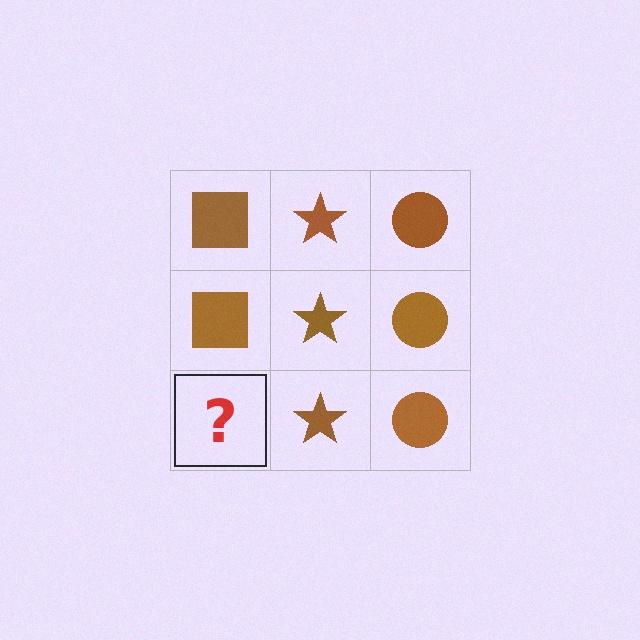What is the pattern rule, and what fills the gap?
The rule is that each column has a consistent shape. The gap should be filled with a brown square.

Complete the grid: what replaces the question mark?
The question mark should be replaced with a brown square.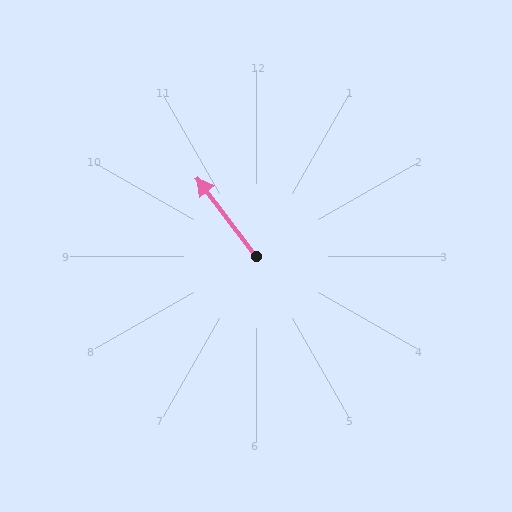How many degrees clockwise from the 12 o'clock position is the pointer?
Approximately 323 degrees.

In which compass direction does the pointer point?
Northwest.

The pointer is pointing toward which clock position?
Roughly 11 o'clock.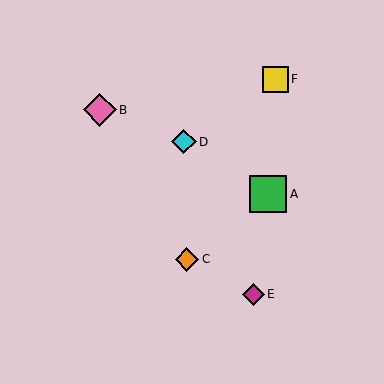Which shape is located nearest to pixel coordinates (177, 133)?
The cyan diamond (labeled D) at (184, 142) is nearest to that location.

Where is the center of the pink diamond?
The center of the pink diamond is at (100, 110).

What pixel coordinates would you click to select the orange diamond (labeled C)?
Click at (187, 259) to select the orange diamond C.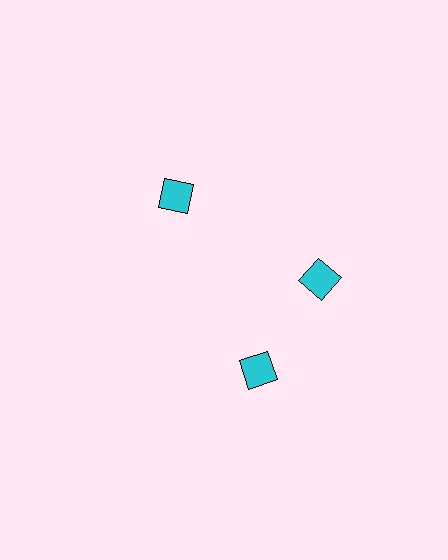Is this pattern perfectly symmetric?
No. The 3 cyan diamonds are arranged in a ring, but one element near the 7 o'clock position is rotated out of alignment along the ring, breaking the 3-fold rotational symmetry.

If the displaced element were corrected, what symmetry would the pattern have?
It would have 3-fold rotational symmetry — the pattern would map onto itself every 120 degrees.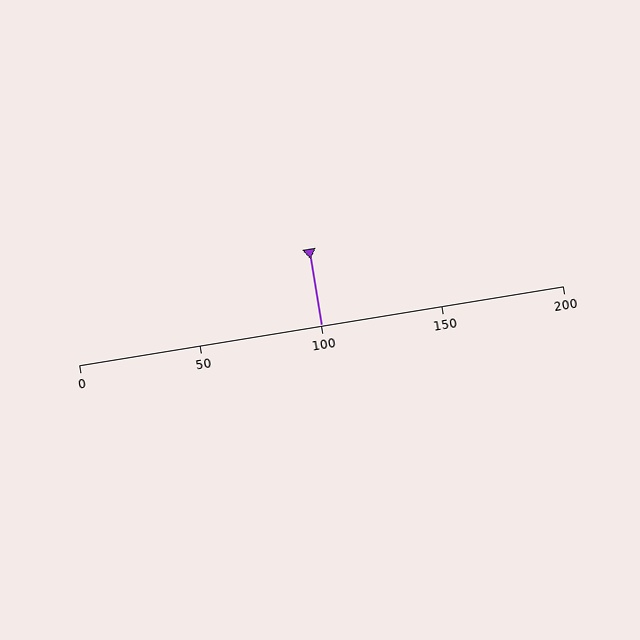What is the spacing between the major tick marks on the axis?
The major ticks are spaced 50 apart.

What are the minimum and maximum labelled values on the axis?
The axis runs from 0 to 200.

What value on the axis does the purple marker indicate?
The marker indicates approximately 100.